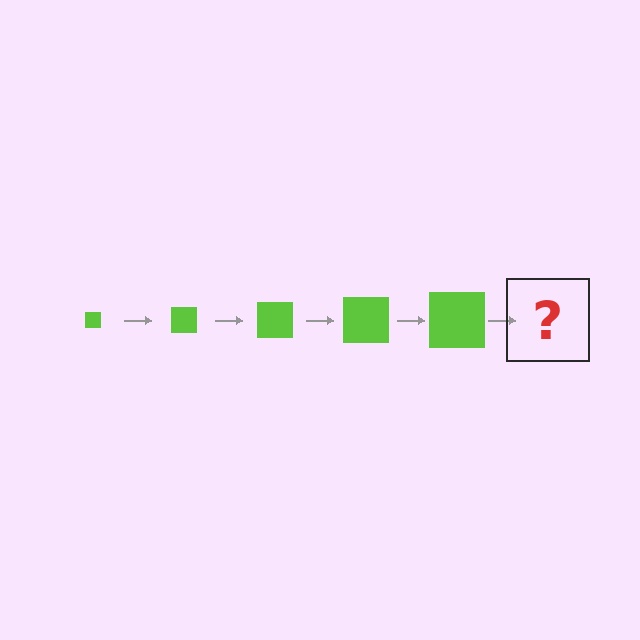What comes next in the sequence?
The next element should be a lime square, larger than the previous one.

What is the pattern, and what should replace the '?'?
The pattern is that the square gets progressively larger each step. The '?' should be a lime square, larger than the previous one.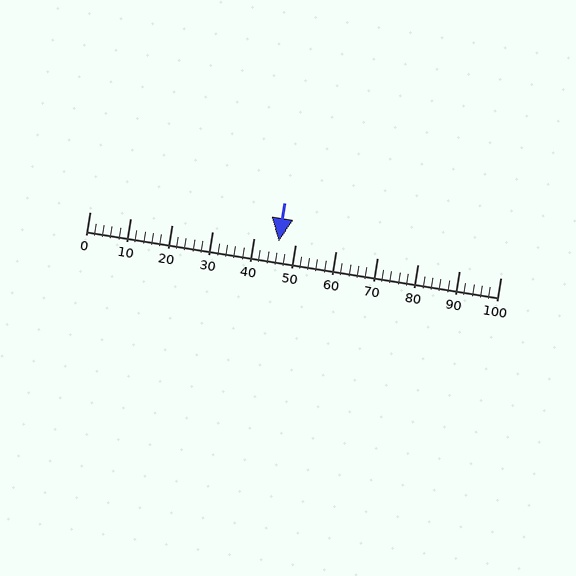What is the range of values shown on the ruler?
The ruler shows values from 0 to 100.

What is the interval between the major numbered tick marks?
The major tick marks are spaced 10 units apart.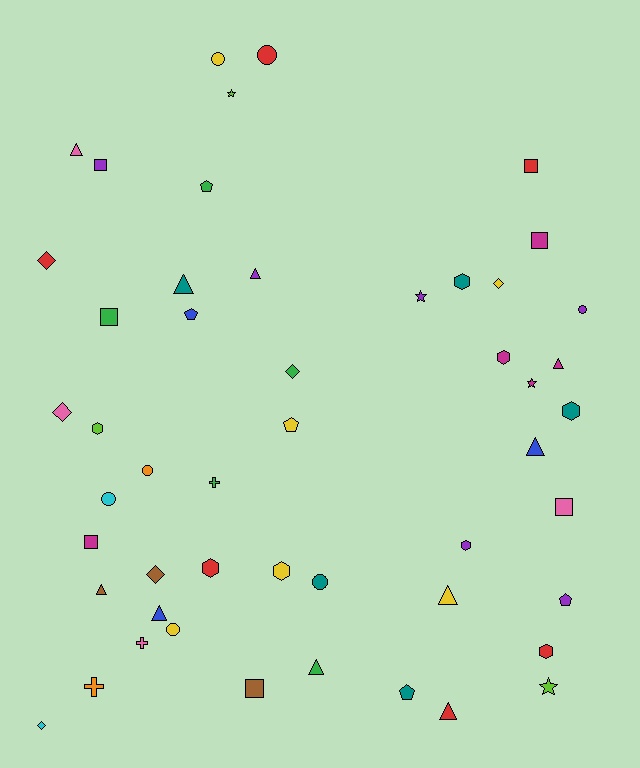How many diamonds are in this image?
There are 6 diamonds.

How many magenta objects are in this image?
There are 5 magenta objects.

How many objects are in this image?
There are 50 objects.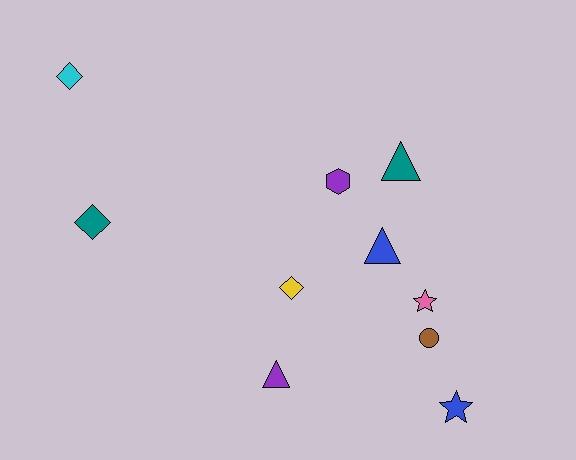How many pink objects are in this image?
There is 1 pink object.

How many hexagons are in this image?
There is 1 hexagon.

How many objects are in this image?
There are 10 objects.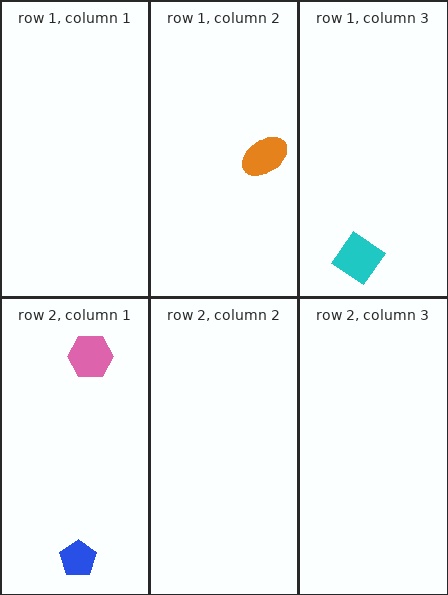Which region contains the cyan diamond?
The row 1, column 3 region.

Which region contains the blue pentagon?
The row 2, column 1 region.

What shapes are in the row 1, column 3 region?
The cyan diamond.